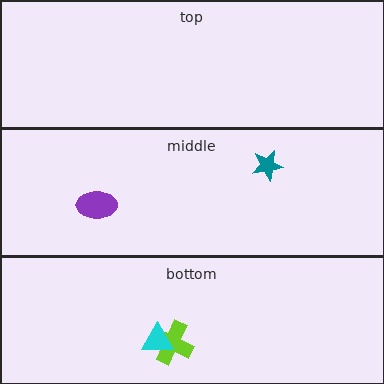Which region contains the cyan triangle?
The bottom region.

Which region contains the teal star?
The middle region.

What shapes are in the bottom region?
The lime cross, the cyan triangle.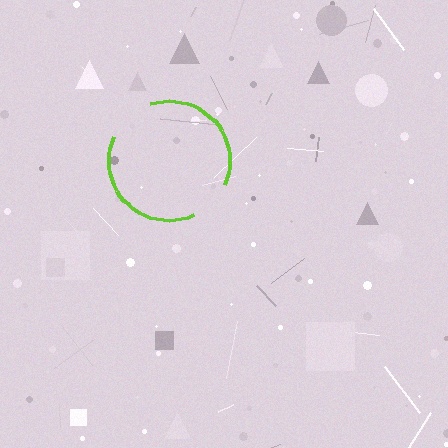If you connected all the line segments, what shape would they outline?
They would outline a circle.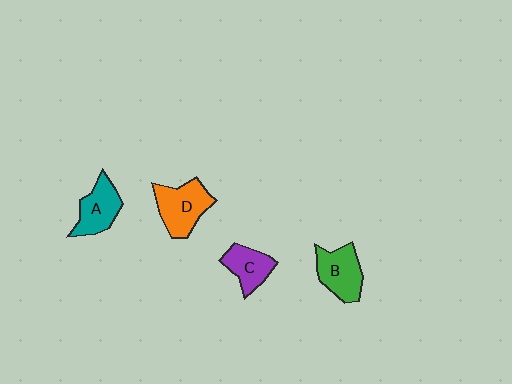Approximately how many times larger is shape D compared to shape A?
Approximately 1.2 times.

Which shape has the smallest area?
Shape C (purple).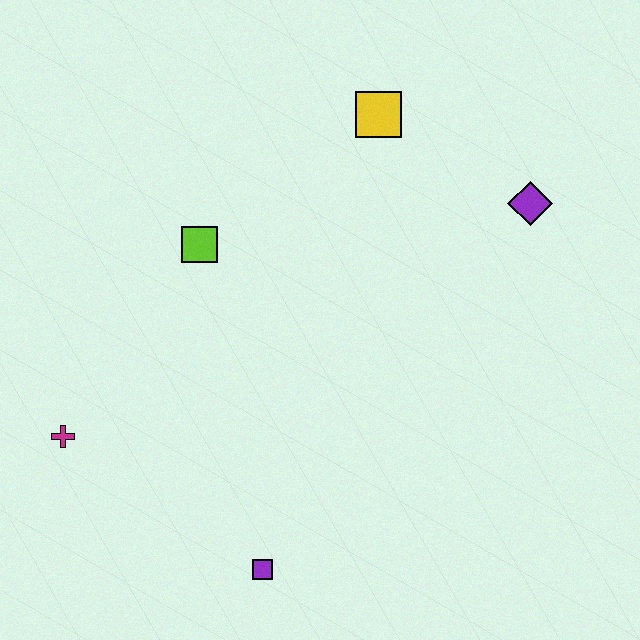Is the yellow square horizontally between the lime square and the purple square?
No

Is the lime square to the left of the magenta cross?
No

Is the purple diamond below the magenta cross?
No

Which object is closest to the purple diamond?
The yellow square is closest to the purple diamond.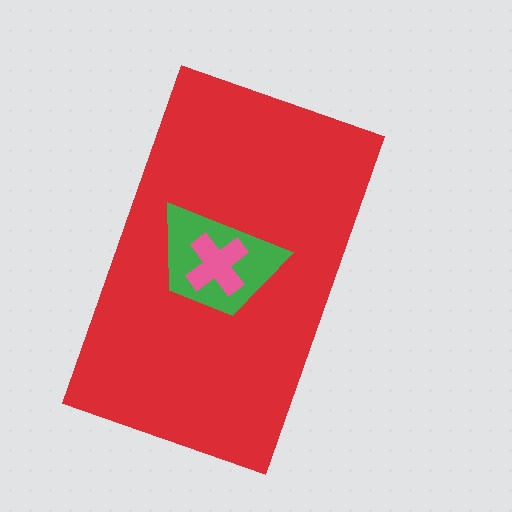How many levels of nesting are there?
3.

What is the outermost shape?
The red rectangle.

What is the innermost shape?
The pink cross.